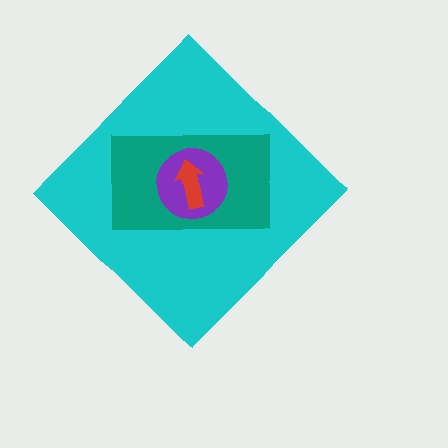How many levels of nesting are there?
4.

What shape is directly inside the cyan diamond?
The teal rectangle.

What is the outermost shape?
The cyan diamond.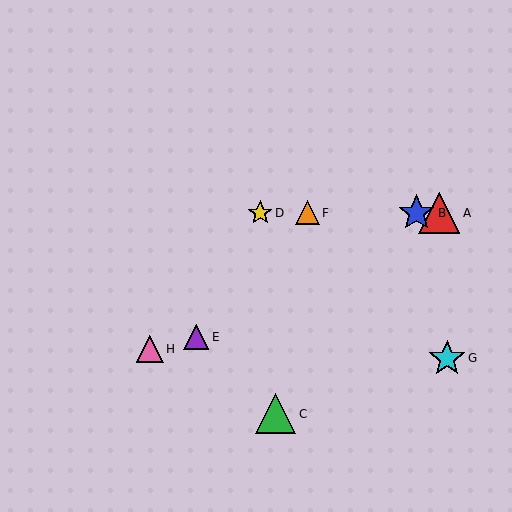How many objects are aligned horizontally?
4 objects (A, B, D, F) are aligned horizontally.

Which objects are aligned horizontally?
Objects A, B, D, F are aligned horizontally.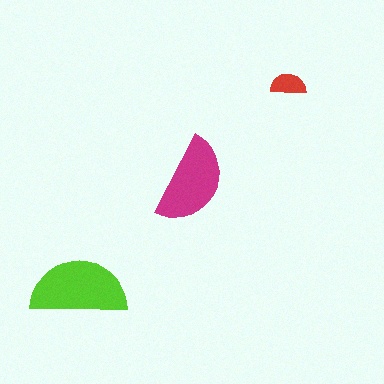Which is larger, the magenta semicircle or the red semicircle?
The magenta one.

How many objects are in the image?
There are 3 objects in the image.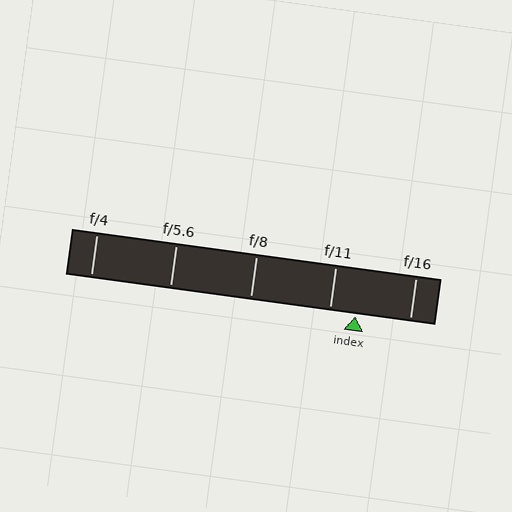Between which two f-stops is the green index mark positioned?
The index mark is between f/11 and f/16.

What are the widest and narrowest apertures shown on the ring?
The widest aperture shown is f/4 and the narrowest is f/16.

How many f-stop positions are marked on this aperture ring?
There are 5 f-stop positions marked.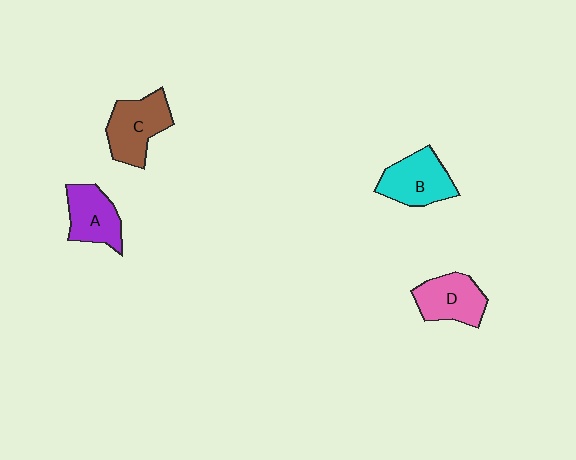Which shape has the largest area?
Shape C (brown).